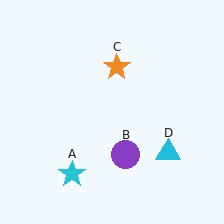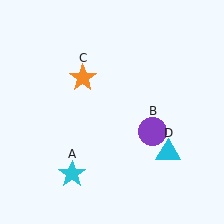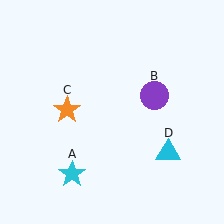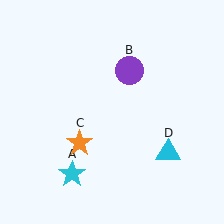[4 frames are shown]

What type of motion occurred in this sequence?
The purple circle (object B), orange star (object C) rotated counterclockwise around the center of the scene.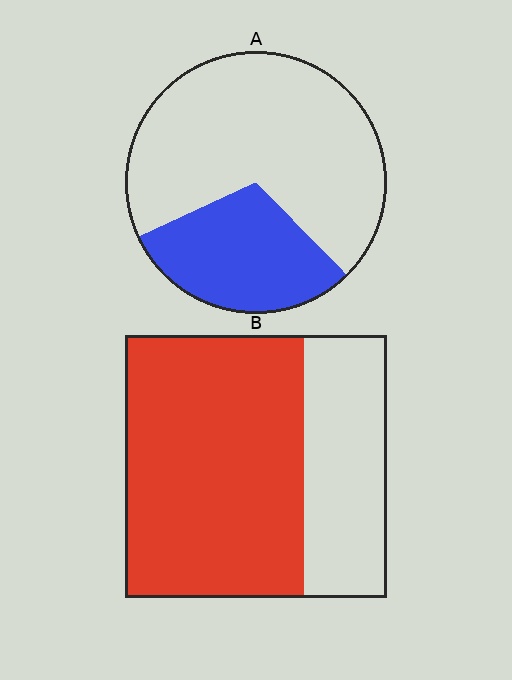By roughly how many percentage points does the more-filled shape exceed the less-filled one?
By roughly 40 percentage points (B over A).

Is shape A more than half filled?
No.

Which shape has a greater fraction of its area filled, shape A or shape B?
Shape B.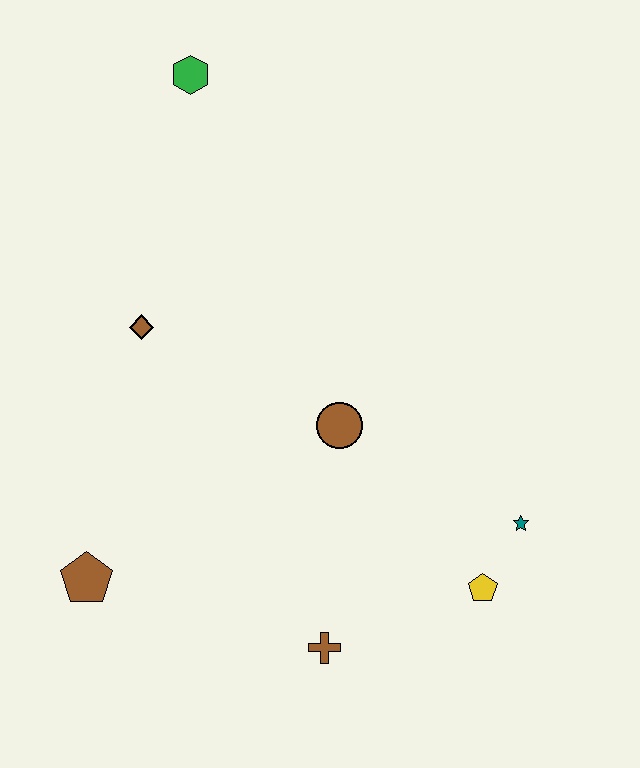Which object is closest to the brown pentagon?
The brown cross is closest to the brown pentagon.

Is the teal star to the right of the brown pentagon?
Yes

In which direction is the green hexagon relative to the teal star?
The green hexagon is above the teal star.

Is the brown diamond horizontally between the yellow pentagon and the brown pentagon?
Yes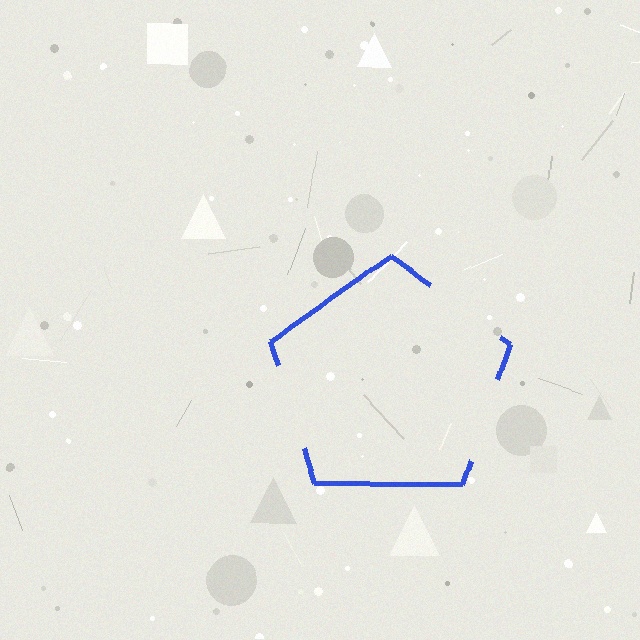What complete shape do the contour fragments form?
The contour fragments form a pentagon.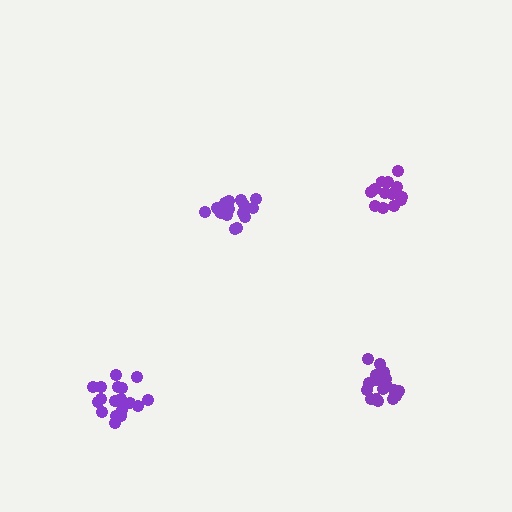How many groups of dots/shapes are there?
There are 4 groups.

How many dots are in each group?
Group 1: 19 dots, Group 2: 19 dots, Group 3: 15 dots, Group 4: 16 dots (69 total).